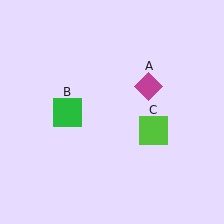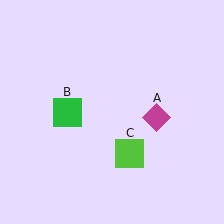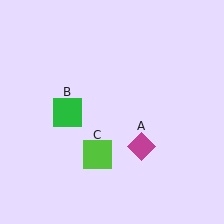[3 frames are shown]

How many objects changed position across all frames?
2 objects changed position: magenta diamond (object A), lime square (object C).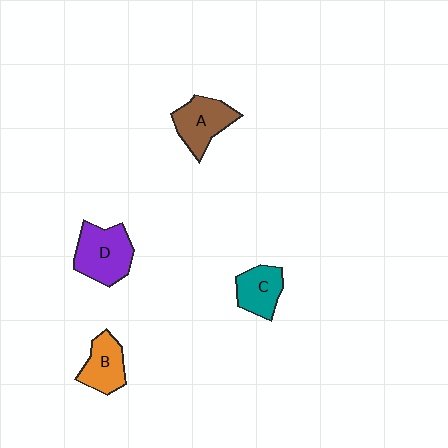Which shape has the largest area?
Shape D (purple).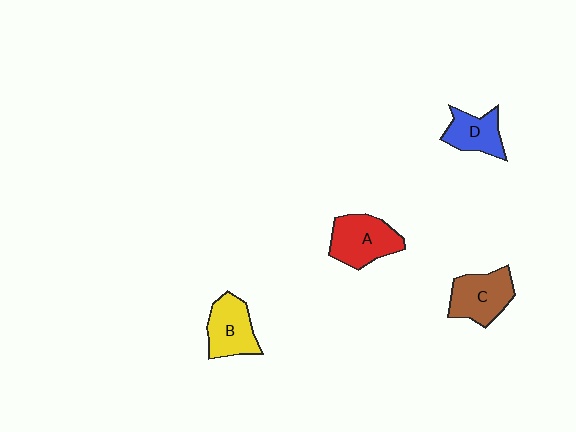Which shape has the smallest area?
Shape D (blue).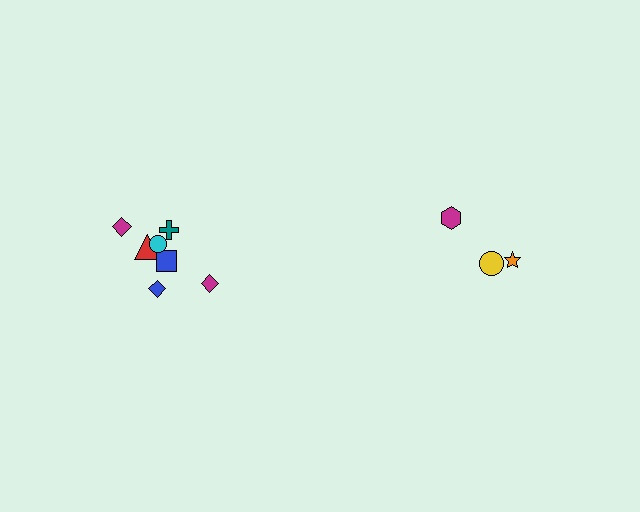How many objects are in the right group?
There are 3 objects.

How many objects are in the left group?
There are 7 objects.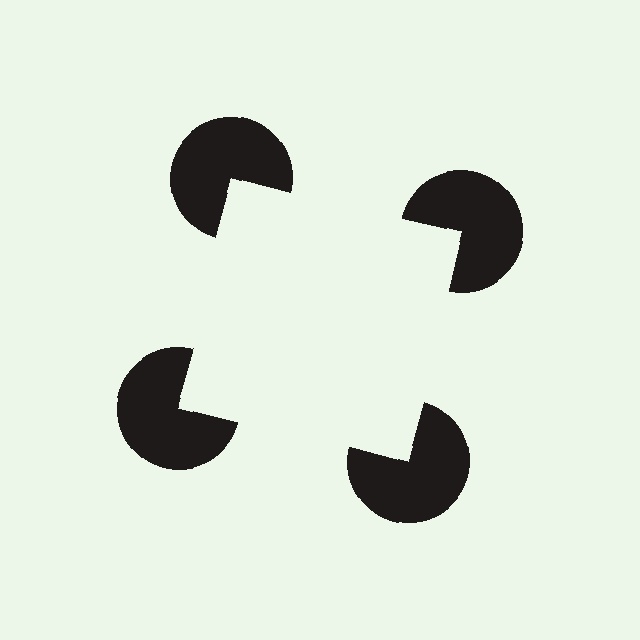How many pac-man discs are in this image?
There are 4 — one at each vertex of the illusory square.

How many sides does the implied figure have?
4 sides.